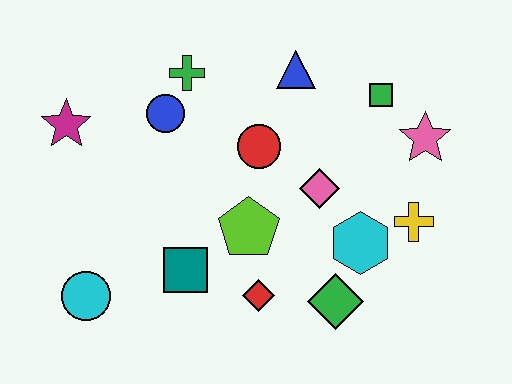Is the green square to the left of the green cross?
No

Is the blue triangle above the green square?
Yes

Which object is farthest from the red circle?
The cyan circle is farthest from the red circle.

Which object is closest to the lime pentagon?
The red diamond is closest to the lime pentagon.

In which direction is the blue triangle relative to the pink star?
The blue triangle is to the left of the pink star.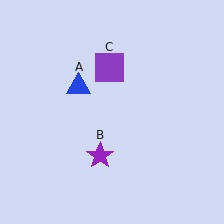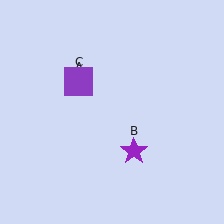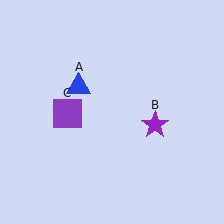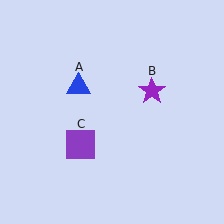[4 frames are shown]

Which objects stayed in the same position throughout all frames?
Blue triangle (object A) remained stationary.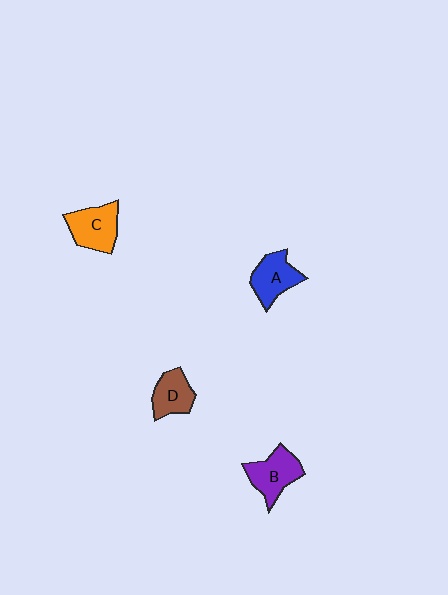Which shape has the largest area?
Shape C (orange).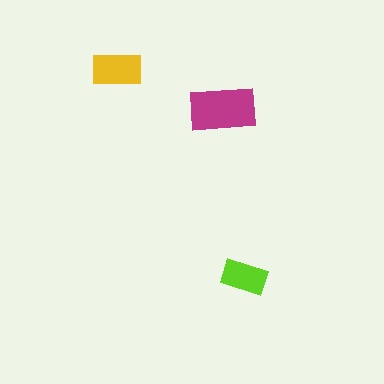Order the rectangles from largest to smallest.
the magenta one, the yellow one, the lime one.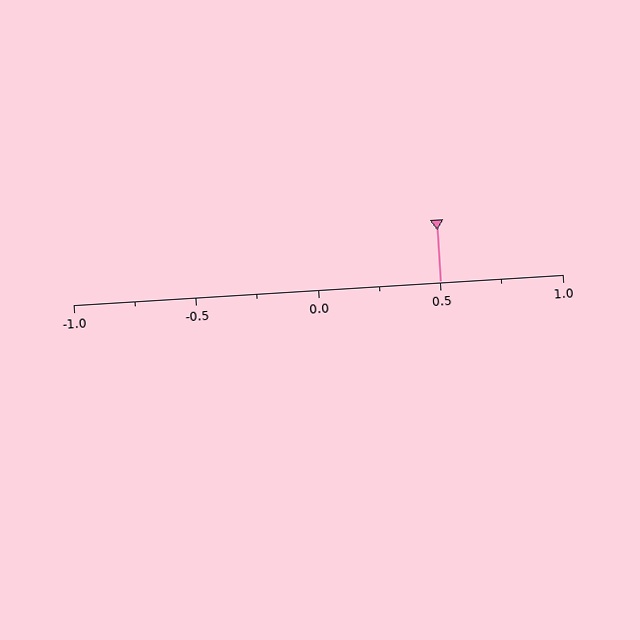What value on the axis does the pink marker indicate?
The marker indicates approximately 0.5.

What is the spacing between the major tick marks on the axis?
The major ticks are spaced 0.5 apart.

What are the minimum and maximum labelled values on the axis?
The axis runs from -1.0 to 1.0.